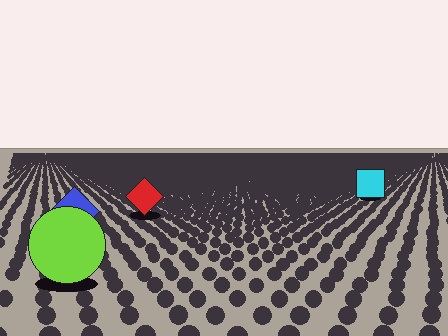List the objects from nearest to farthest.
From nearest to farthest: the lime circle, the blue diamond, the red diamond, the cyan square.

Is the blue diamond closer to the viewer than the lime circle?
No. The lime circle is closer — you can tell from the texture gradient: the ground texture is coarser near it.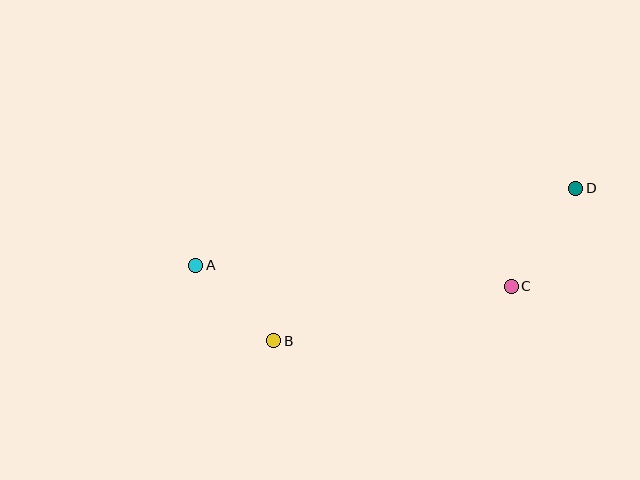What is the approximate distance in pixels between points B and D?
The distance between B and D is approximately 339 pixels.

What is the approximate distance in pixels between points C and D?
The distance between C and D is approximately 117 pixels.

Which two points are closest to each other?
Points A and B are closest to each other.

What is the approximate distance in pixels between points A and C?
The distance between A and C is approximately 316 pixels.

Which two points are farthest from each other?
Points A and D are farthest from each other.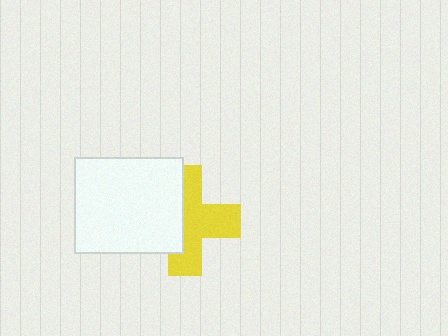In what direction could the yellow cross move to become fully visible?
The yellow cross could move right. That would shift it out from behind the white rectangle entirely.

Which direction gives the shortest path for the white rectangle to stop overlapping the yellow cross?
Moving left gives the shortest separation.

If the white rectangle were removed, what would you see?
You would see the complete yellow cross.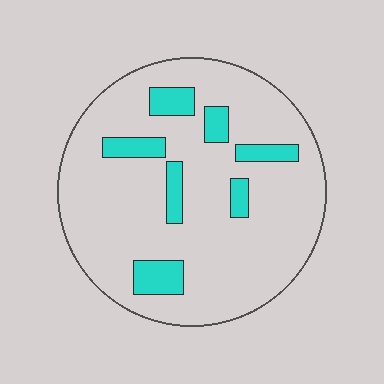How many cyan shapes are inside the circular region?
7.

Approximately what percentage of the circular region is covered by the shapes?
Approximately 15%.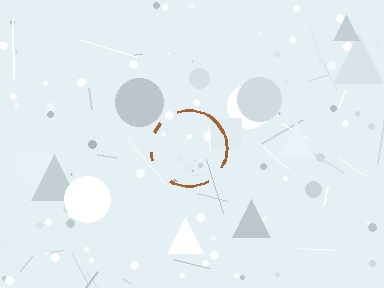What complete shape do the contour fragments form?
The contour fragments form a circle.